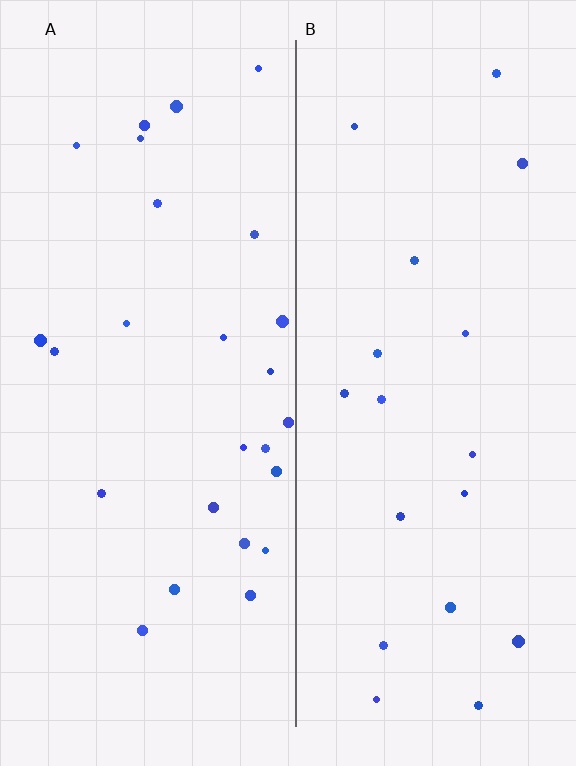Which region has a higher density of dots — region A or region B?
A (the left).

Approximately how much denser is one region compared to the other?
Approximately 1.4× — region A over region B.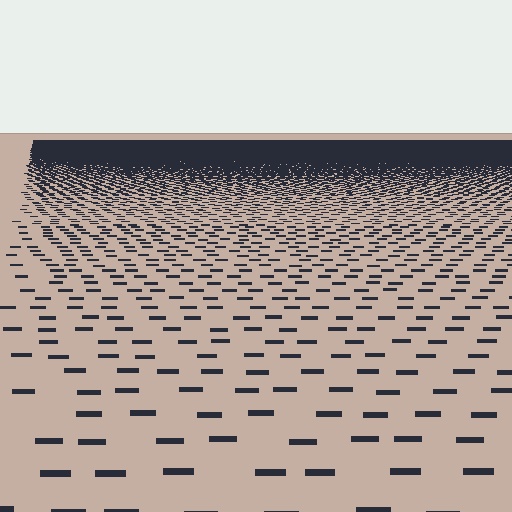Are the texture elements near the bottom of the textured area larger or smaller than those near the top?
Larger. Near the bottom, elements are closer to the viewer and appear at a bigger on-screen size.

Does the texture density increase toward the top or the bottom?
Density increases toward the top.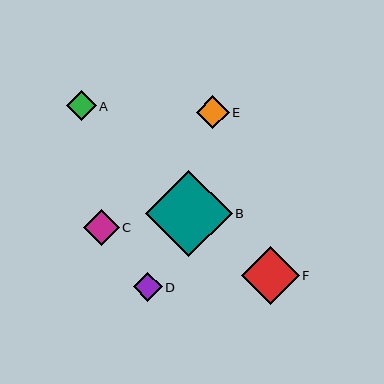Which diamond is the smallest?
Diamond D is the smallest with a size of approximately 29 pixels.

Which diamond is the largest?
Diamond B is the largest with a size of approximately 86 pixels.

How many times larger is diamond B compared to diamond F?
Diamond B is approximately 1.5 times the size of diamond F.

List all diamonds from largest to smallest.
From largest to smallest: B, F, C, E, A, D.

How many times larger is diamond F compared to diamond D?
Diamond F is approximately 2.0 times the size of diamond D.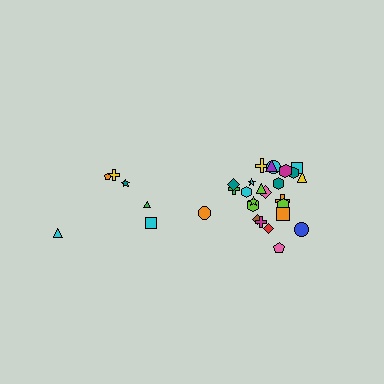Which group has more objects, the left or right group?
The right group.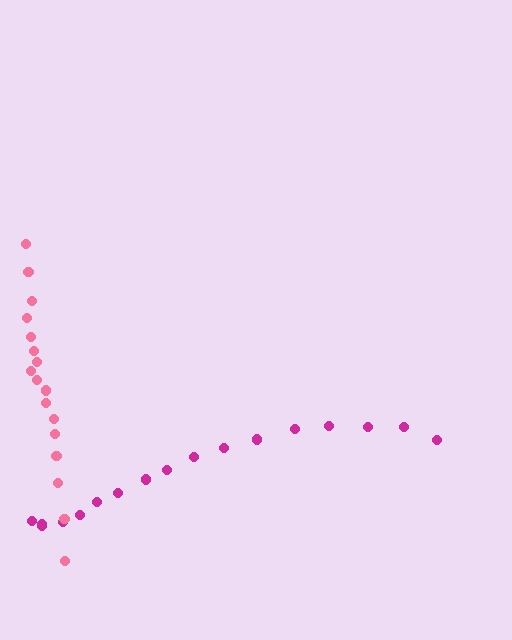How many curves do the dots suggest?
There are 2 distinct paths.